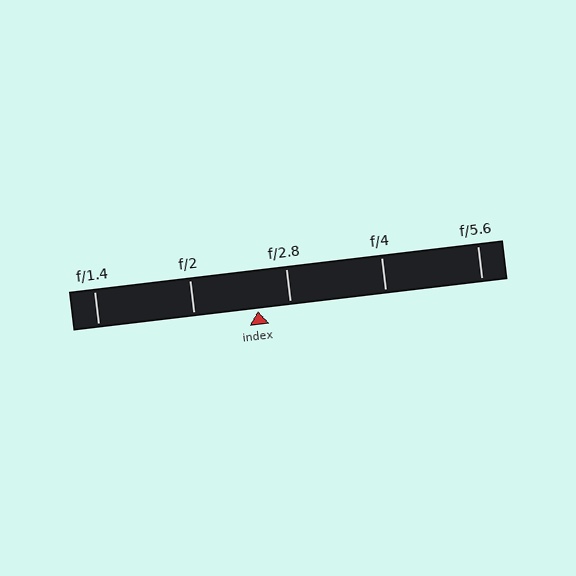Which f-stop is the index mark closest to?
The index mark is closest to f/2.8.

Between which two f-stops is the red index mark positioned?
The index mark is between f/2 and f/2.8.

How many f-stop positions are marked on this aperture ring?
There are 5 f-stop positions marked.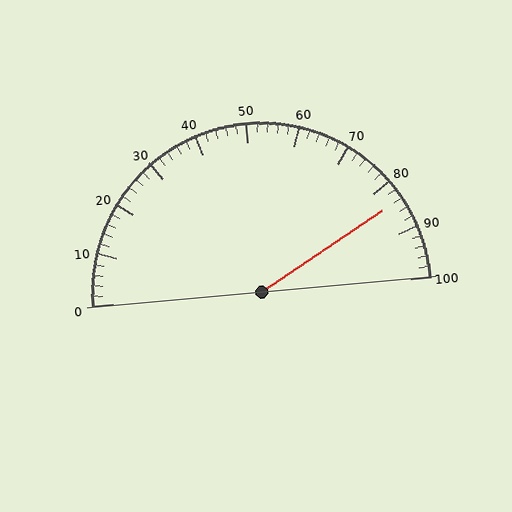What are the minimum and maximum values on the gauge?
The gauge ranges from 0 to 100.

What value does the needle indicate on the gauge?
The needle indicates approximately 84.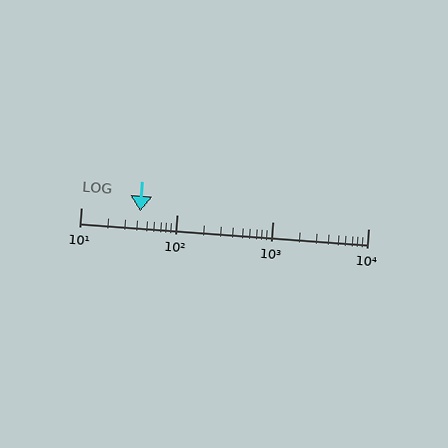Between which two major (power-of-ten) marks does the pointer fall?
The pointer is between 10 and 100.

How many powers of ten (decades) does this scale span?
The scale spans 3 decades, from 10 to 10000.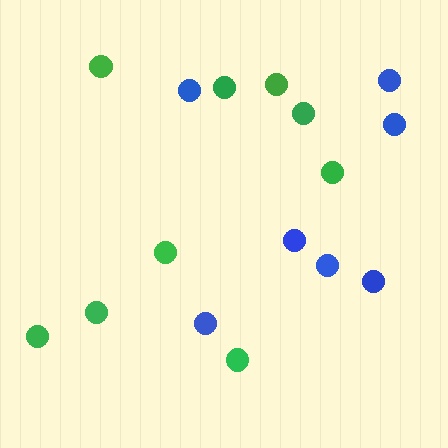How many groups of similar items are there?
There are 2 groups: one group of blue circles (7) and one group of green circles (9).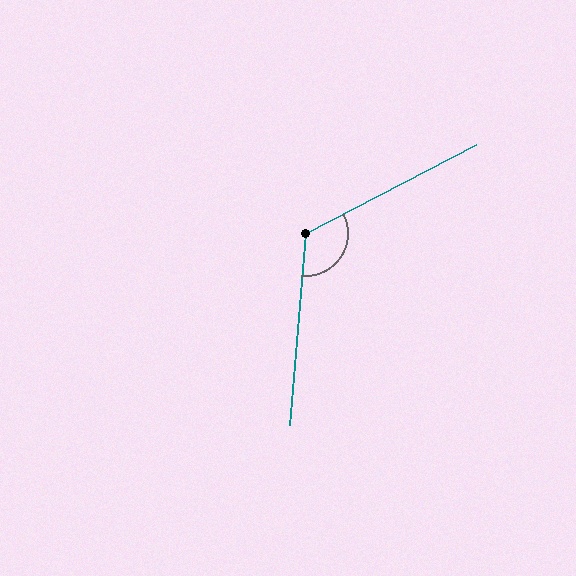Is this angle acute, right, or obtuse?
It is obtuse.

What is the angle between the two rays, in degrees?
Approximately 122 degrees.